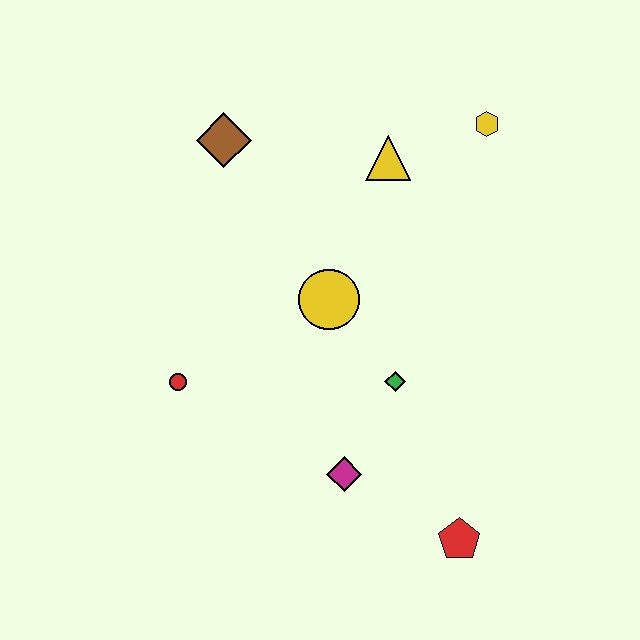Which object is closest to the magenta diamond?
The green diamond is closest to the magenta diamond.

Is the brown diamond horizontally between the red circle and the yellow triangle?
Yes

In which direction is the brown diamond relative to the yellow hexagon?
The brown diamond is to the left of the yellow hexagon.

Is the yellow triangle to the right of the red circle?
Yes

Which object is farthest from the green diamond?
The brown diamond is farthest from the green diamond.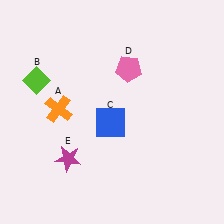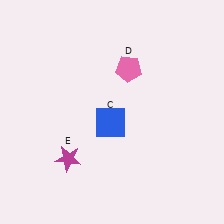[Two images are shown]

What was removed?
The lime diamond (B), the orange cross (A) were removed in Image 2.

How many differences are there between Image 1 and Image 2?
There are 2 differences between the two images.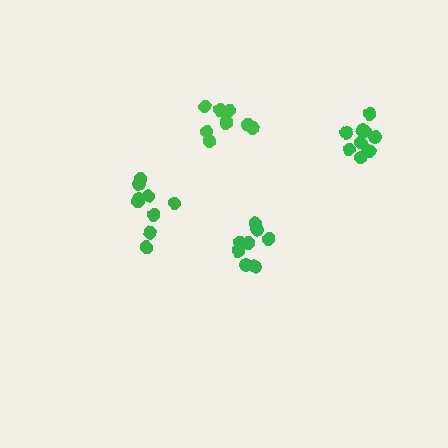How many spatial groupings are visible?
There are 4 spatial groupings.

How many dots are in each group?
Group 1: 8 dots, Group 2: 10 dots, Group 3: 10 dots, Group 4: 9 dots (37 total).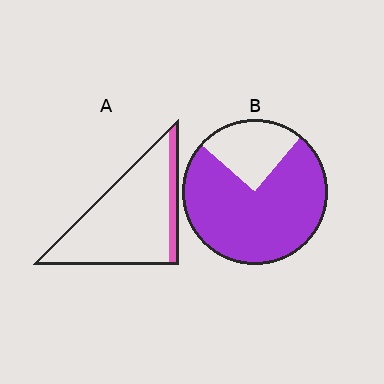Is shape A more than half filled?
No.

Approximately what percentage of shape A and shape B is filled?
A is approximately 15% and B is approximately 75%.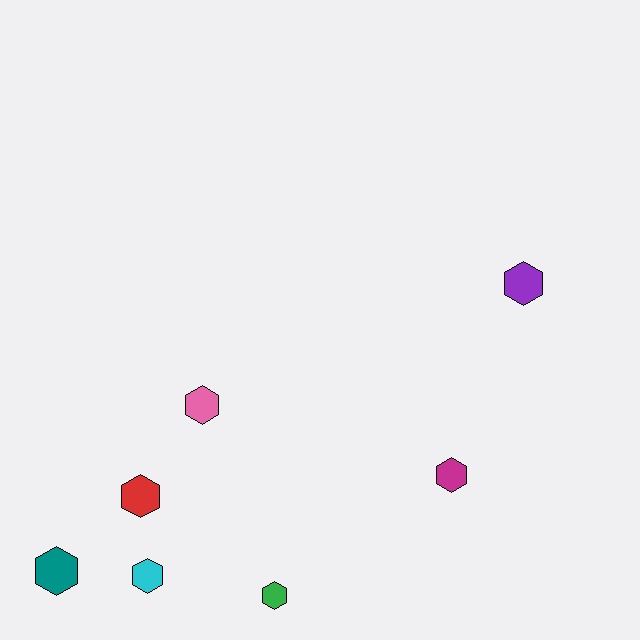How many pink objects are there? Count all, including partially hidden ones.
There is 1 pink object.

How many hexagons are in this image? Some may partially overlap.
There are 7 hexagons.